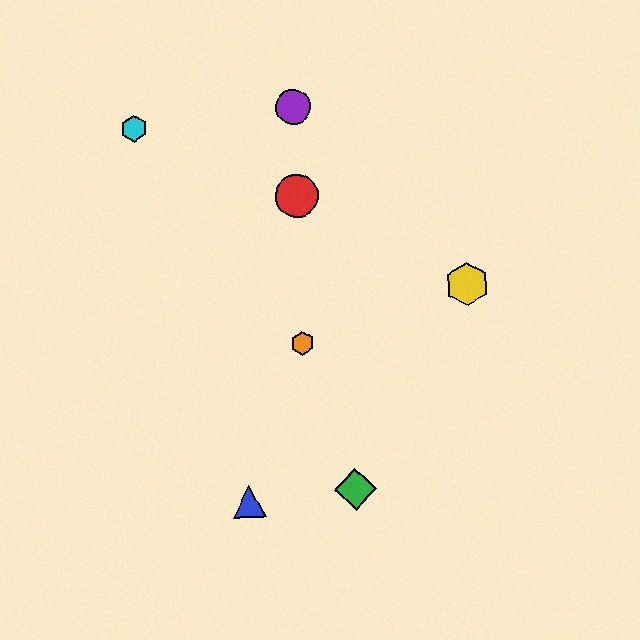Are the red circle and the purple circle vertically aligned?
Yes, both are at x≈296.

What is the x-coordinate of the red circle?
The red circle is at x≈296.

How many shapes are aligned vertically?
3 shapes (the red circle, the purple circle, the orange hexagon) are aligned vertically.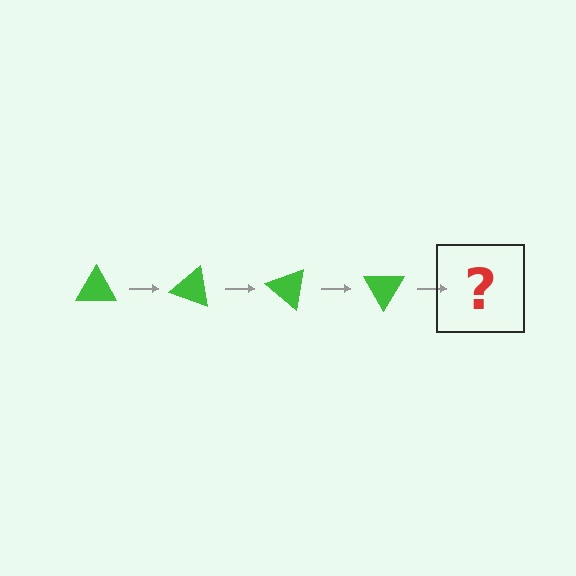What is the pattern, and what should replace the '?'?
The pattern is that the triangle rotates 20 degrees each step. The '?' should be a green triangle rotated 80 degrees.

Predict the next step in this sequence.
The next step is a green triangle rotated 80 degrees.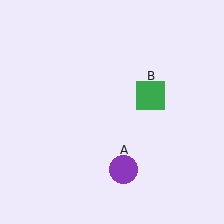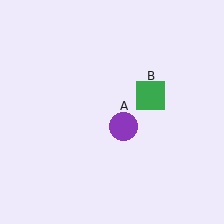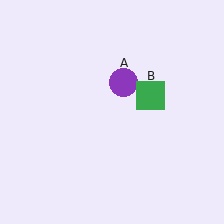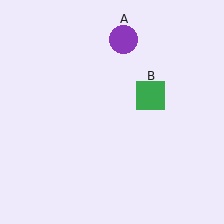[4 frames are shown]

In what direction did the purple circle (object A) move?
The purple circle (object A) moved up.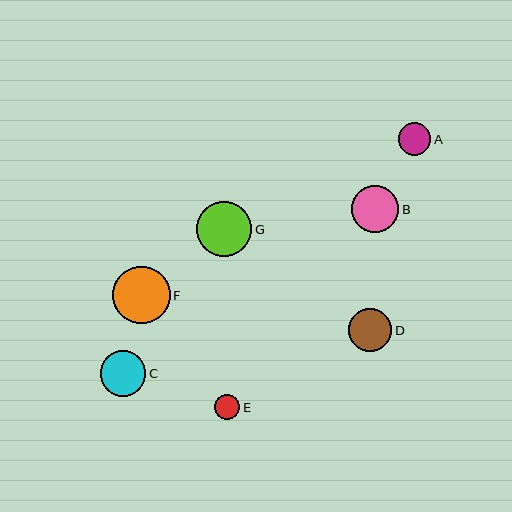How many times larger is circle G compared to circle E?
Circle G is approximately 2.2 times the size of circle E.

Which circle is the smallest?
Circle E is the smallest with a size of approximately 25 pixels.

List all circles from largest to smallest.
From largest to smallest: F, G, B, C, D, A, E.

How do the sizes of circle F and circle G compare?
Circle F and circle G are approximately the same size.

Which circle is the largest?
Circle F is the largest with a size of approximately 58 pixels.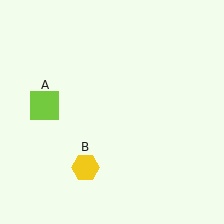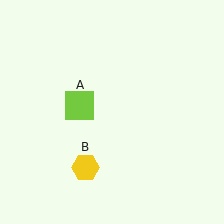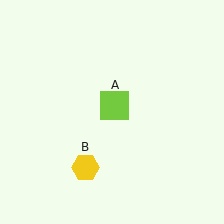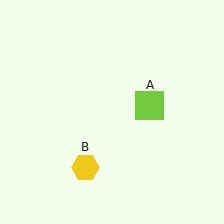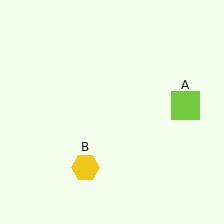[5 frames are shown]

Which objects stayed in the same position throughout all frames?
Yellow hexagon (object B) remained stationary.